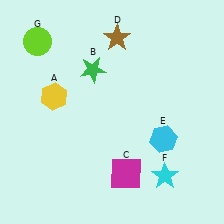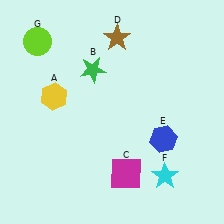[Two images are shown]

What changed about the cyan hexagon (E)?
In Image 1, E is cyan. In Image 2, it changed to blue.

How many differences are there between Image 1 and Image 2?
There is 1 difference between the two images.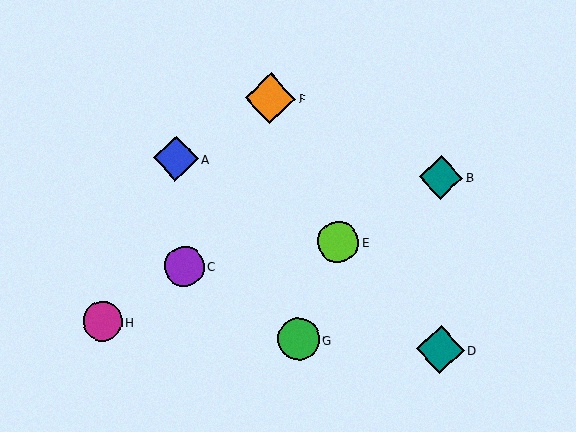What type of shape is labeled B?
Shape B is a teal diamond.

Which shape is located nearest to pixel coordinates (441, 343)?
The teal diamond (labeled D) at (440, 350) is nearest to that location.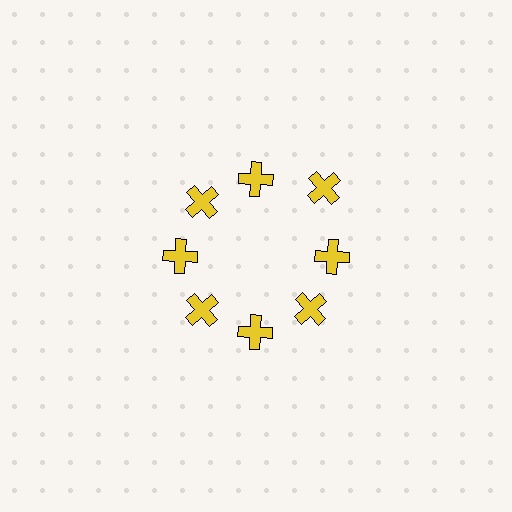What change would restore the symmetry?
The symmetry would be restored by moving it inward, back onto the ring so that all 8 crosses sit at equal angles and equal distance from the center.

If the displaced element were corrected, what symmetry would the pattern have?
It would have 8-fold rotational symmetry — the pattern would map onto itself every 45 degrees.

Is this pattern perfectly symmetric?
No. The 8 yellow crosses are arranged in a ring, but one element near the 2 o'clock position is pushed outward from the center, breaking the 8-fold rotational symmetry.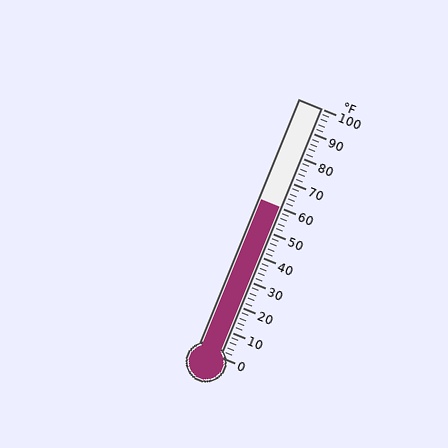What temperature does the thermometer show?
The thermometer shows approximately 60°F.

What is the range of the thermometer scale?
The thermometer scale ranges from 0°F to 100°F.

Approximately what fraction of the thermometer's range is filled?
The thermometer is filled to approximately 60% of its range.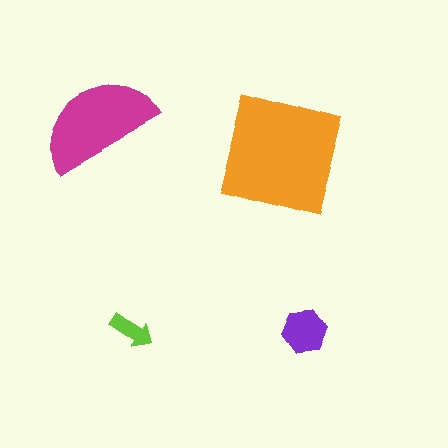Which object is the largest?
The orange square.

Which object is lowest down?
The purple hexagon is bottommost.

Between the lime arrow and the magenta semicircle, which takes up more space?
The magenta semicircle.